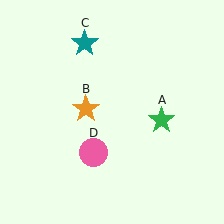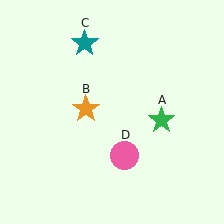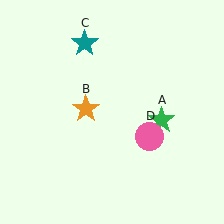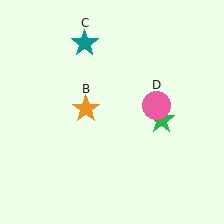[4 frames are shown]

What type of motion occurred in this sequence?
The pink circle (object D) rotated counterclockwise around the center of the scene.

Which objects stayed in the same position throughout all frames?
Green star (object A) and orange star (object B) and teal star (object C) remained stationary.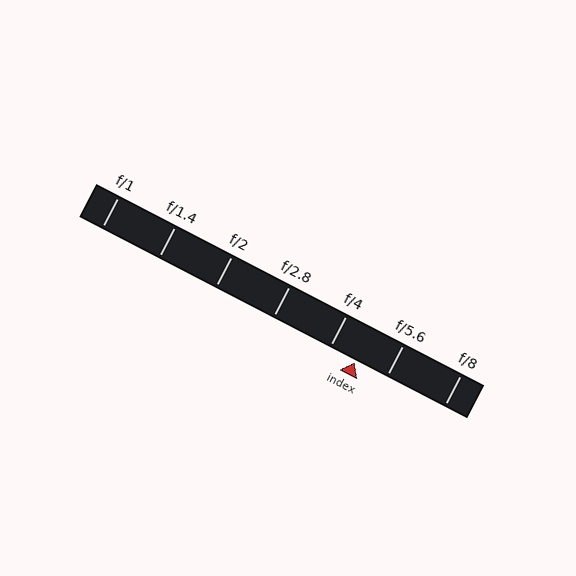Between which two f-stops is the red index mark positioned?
The index mark is between f/4 and f/5.6.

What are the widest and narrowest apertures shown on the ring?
The widest aperture shown is f/1 and the narrowest is f/8.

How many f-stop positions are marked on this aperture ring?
There are 7 f-stop positions marked.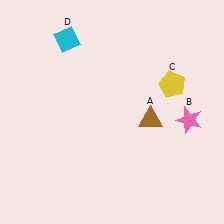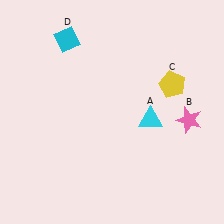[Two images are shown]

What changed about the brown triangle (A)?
In Image 1, A is brown. In Image 2, it changed to cyan.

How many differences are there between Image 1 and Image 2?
There is 1 difference between the two images.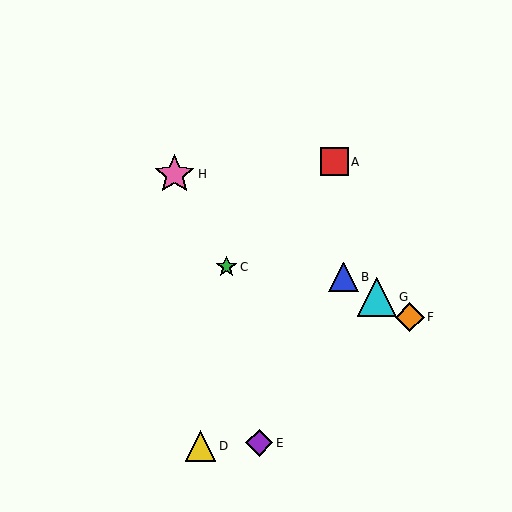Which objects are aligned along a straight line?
Objects B, F, G, H are aligned along a straight line.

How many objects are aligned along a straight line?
4 objects (B, F, G, H) are aligned along a straight line.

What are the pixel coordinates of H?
Object H is at (174, 174).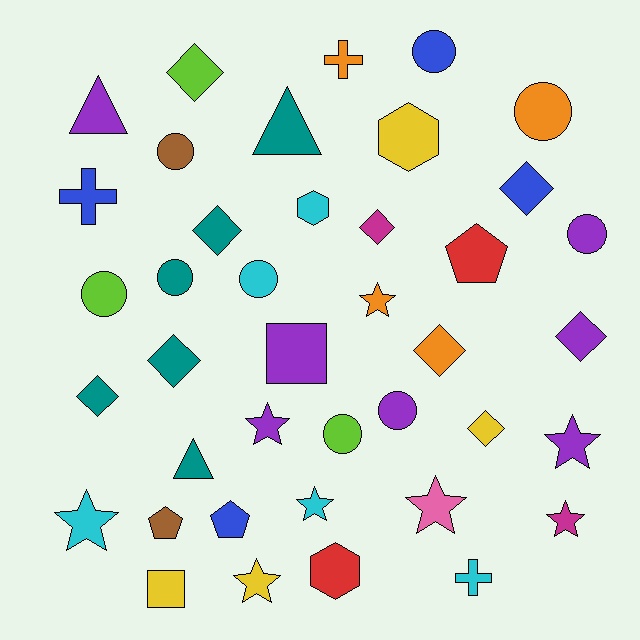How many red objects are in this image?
There are 2 red objects.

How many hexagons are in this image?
There are 3 hexagons.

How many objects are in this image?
There are 40 objects.